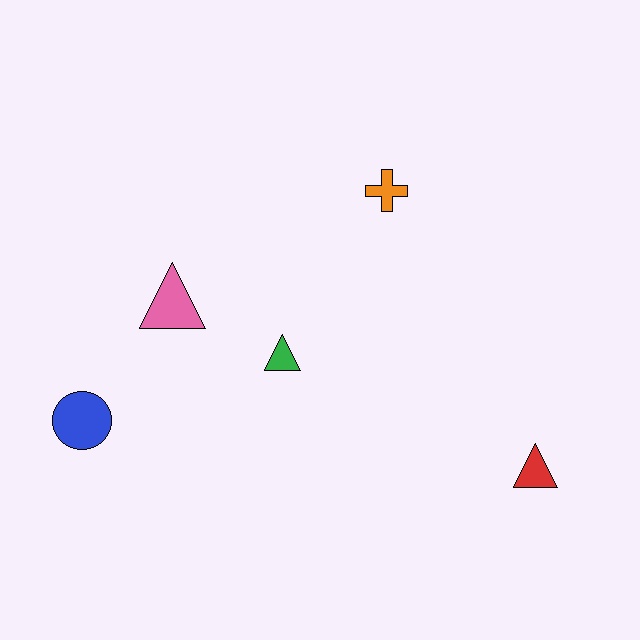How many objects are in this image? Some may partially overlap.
There are 5 objects.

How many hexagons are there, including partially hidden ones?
There are no hexagons.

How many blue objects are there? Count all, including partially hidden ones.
There is 1 blue object.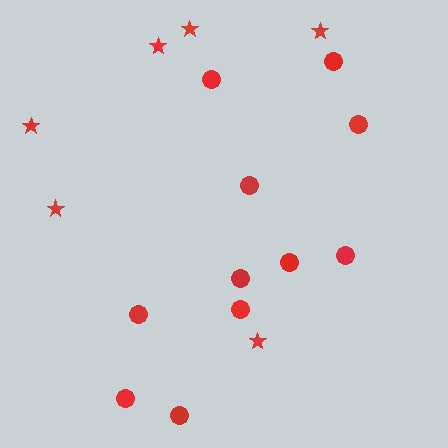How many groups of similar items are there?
There are 2 groups: one group of circles (11) and one group of stars (6).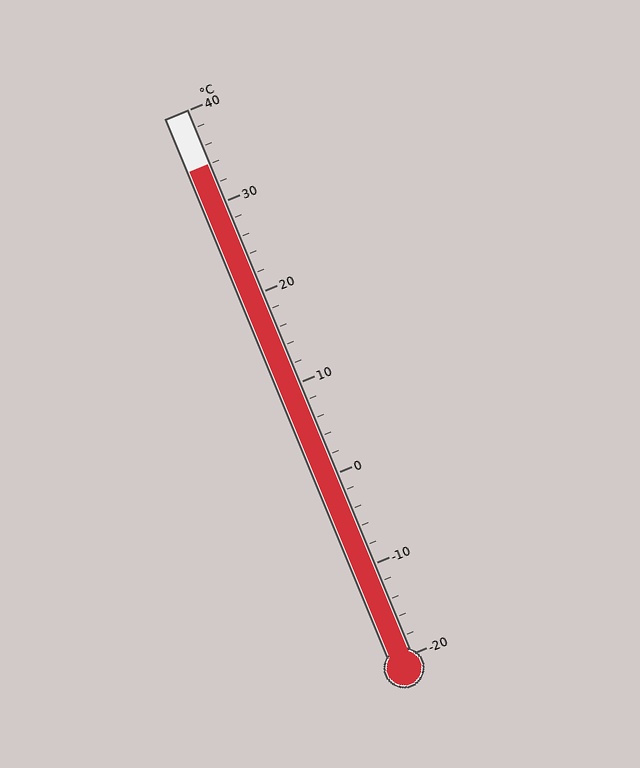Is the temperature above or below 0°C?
The temperature is above 0°C.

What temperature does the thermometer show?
The thermometer shows approximately 34°C.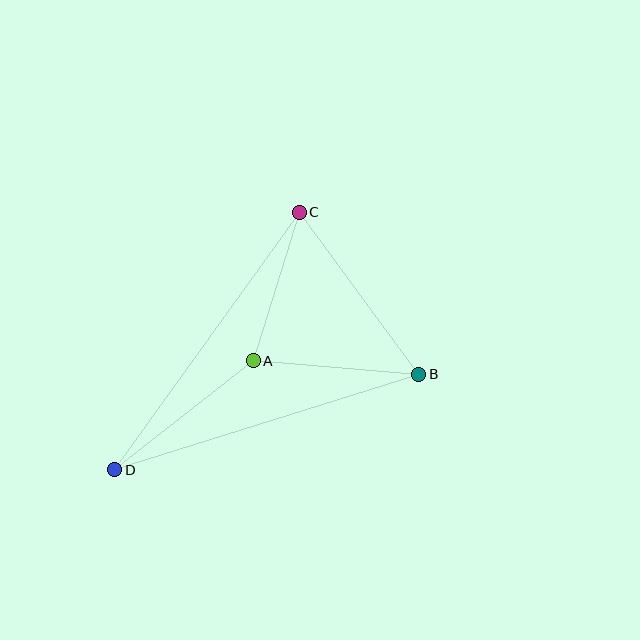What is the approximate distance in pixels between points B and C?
The distance between B and C is approximately 201 pixels.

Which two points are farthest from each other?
Points B and D are farthest from each other.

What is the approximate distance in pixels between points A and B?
The distance between A and B is approximately 166 pixels.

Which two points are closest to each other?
Points A and C are closest to each other.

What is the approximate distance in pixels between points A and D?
The distance between A and D is approximately 176 pixels.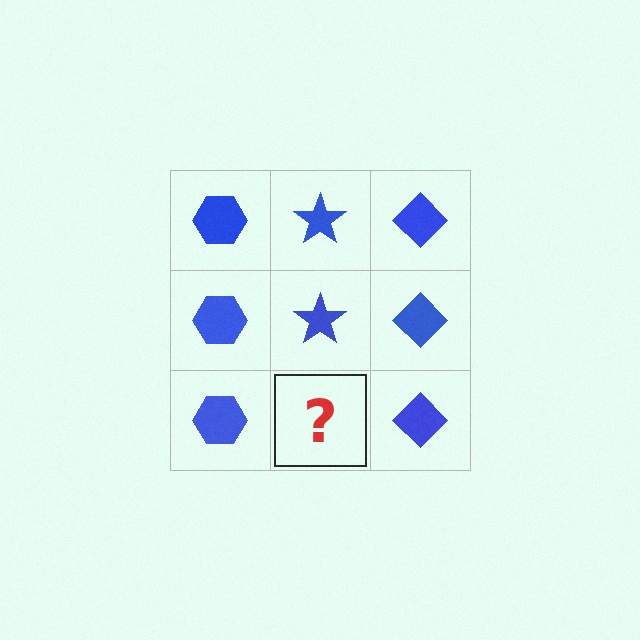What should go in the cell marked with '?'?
The missing cell should contain a blue star.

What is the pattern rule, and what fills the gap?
The rule is that each column has a consistent shape. The gap should be filled with a blue star.